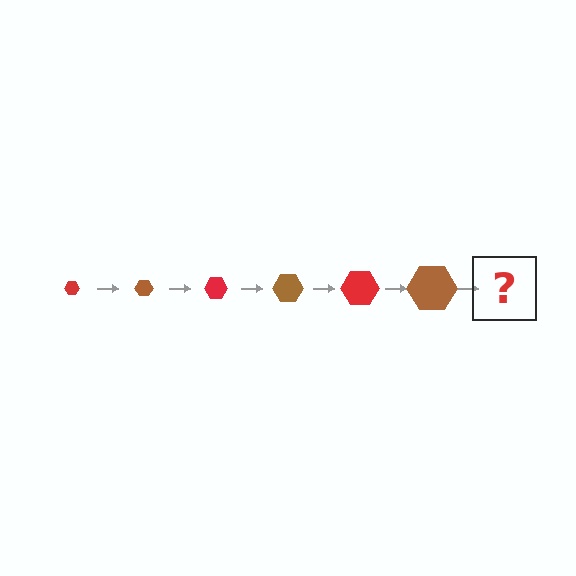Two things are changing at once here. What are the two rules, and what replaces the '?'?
The two rules are that the hexagon grows larger each step and the color cycles through red and brown. The '?' should be a red hexagon, larger than the previous one.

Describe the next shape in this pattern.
It should be a red hexagon, larger than the previous one.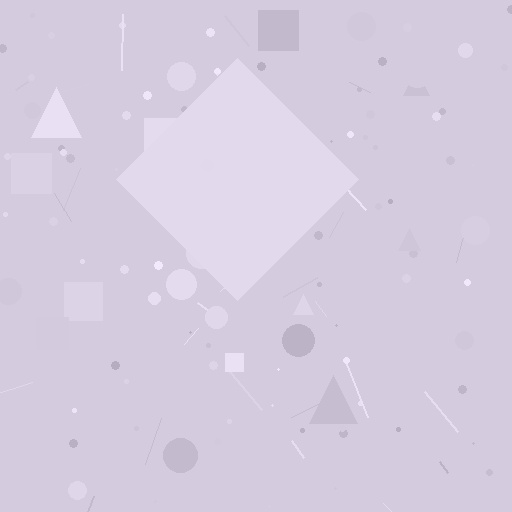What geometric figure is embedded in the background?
A diamond is embedded in the background.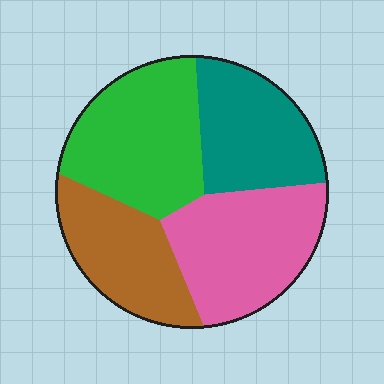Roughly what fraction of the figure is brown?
Brown covers roughly 20% of the figure.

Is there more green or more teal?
Green.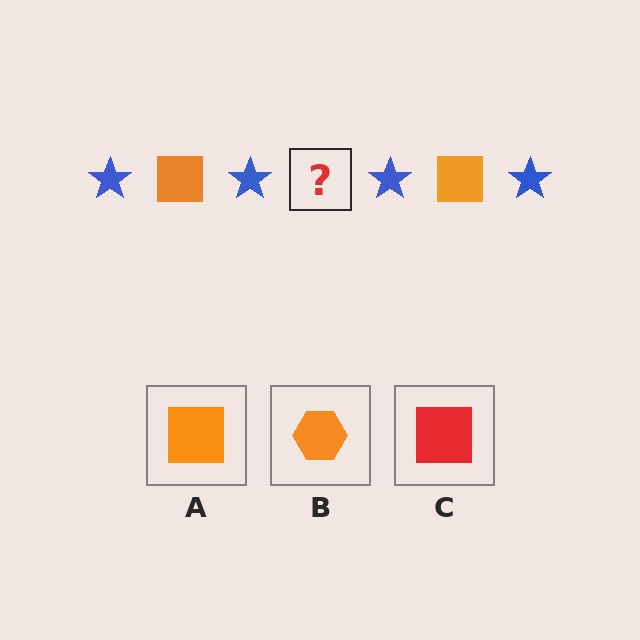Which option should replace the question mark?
Option A.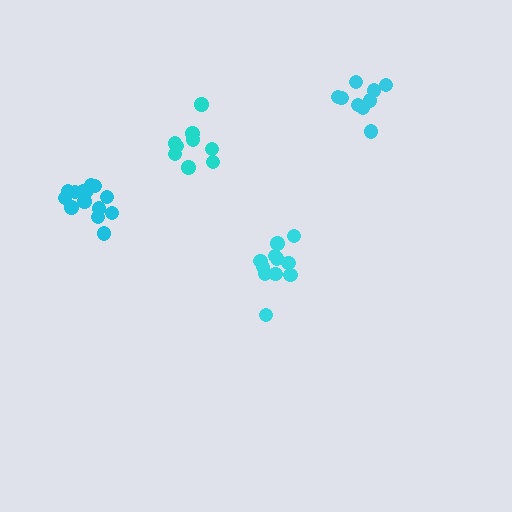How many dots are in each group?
Group 1: 9 dots, Group 2: 15 dots, Group 3: 9 dots, Group 4: 11 dots (44 total).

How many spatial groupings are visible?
There are 4 spatial groupings.